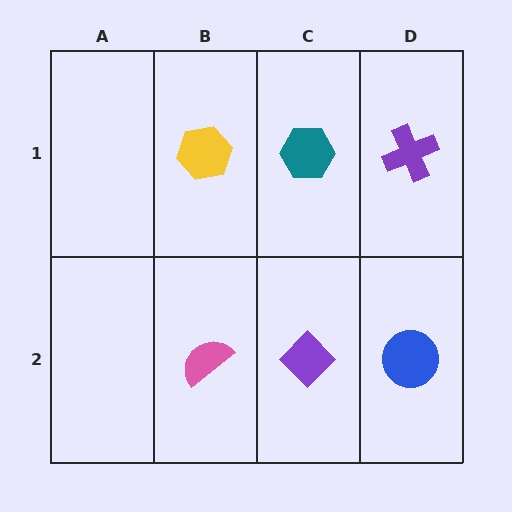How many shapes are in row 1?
3 shapes.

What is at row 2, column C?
A purple diamond.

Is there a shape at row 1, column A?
No, that cell is empty.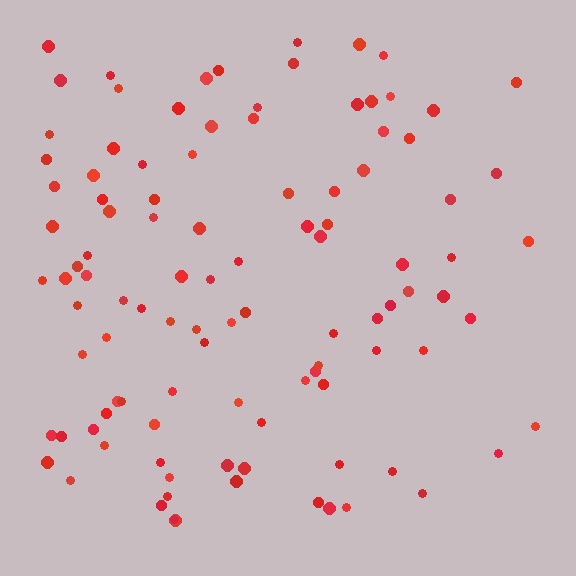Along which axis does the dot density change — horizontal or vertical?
Horizontal.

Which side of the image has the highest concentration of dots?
The left.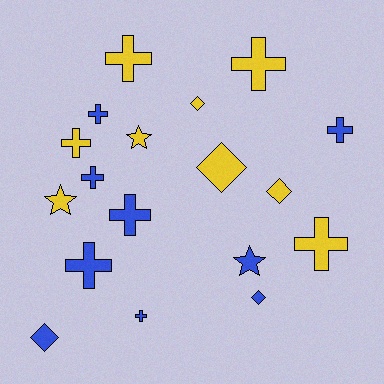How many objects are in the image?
There are 18 objects.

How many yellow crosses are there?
There are 4 yellow crosses.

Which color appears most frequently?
Blue, with 9 objects.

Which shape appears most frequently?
Cross, with 10 objects.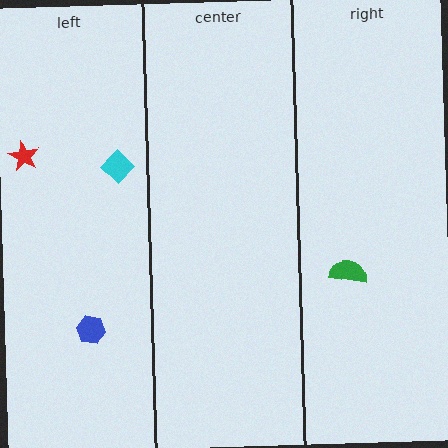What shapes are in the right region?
The green semicircle.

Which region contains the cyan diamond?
The left region.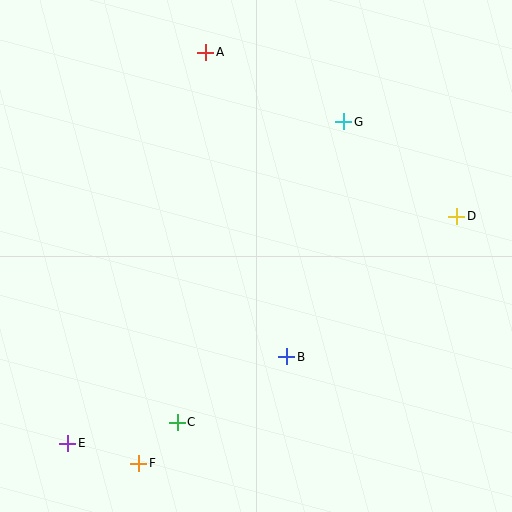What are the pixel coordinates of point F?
Point F is at (139, 463).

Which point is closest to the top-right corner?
Point G is closest to the top-right corner.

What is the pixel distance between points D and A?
The distance between D and A is 300 pixels.